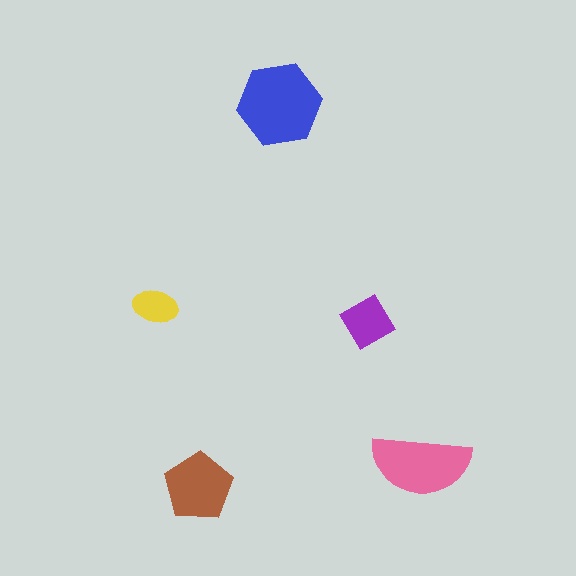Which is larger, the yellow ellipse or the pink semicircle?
The pink semicircle.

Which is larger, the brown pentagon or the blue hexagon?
The blue hexagon.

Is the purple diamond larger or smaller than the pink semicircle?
Smaller.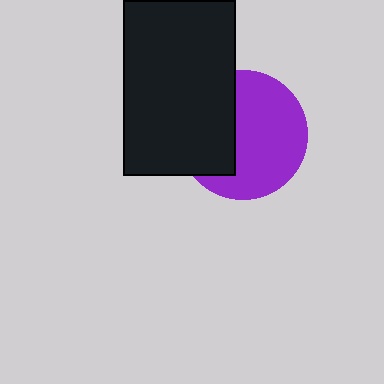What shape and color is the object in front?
The object in front is a black rectangle.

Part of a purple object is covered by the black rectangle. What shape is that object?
It is a circle.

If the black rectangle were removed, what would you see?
You would see the complete purple circle.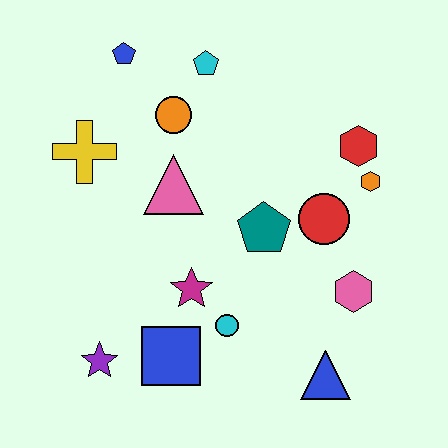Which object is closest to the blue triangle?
The pink hexagon is closest to the blue triangle.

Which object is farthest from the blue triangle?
The blue pentagon is farthest from the blue triangle.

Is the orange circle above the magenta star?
Yes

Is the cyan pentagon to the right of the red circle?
No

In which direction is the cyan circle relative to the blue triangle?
The cyan circle is to the left of the blue triangle.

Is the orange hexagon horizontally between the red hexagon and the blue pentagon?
No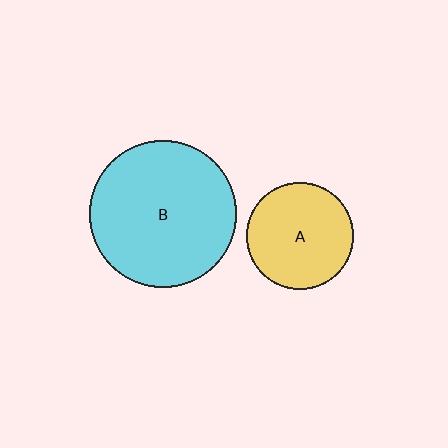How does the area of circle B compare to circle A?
Approximately 1.9 times.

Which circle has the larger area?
Circle B (cyan).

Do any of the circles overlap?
No, none of the circles overlap.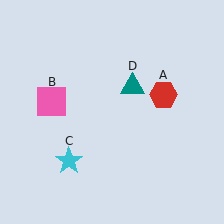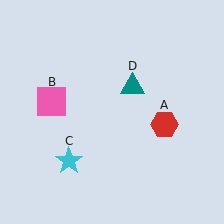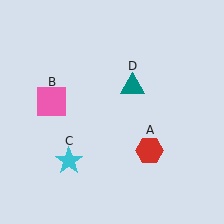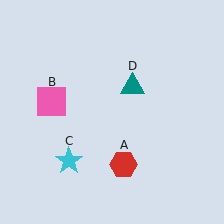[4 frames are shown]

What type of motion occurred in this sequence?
The red hexagon (object A) rotated clockwise around the center of the scene.